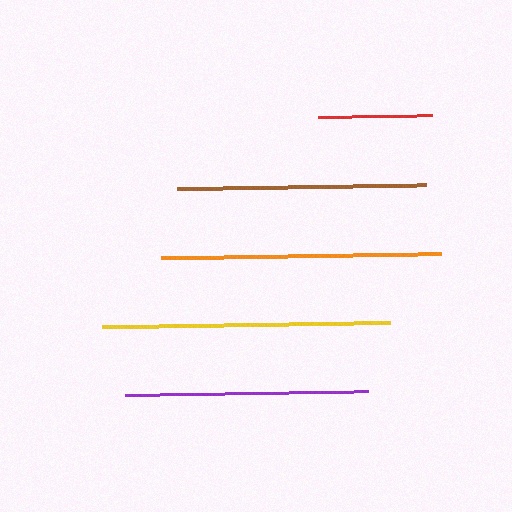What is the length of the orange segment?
The orange segment is approximately 280 pixels long.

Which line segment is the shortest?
The red line is the shortest at approximately 114 pixels.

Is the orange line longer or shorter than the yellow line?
The yellow line is longer than the orange line.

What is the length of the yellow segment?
The yellow segment is approximately 288 pixels long.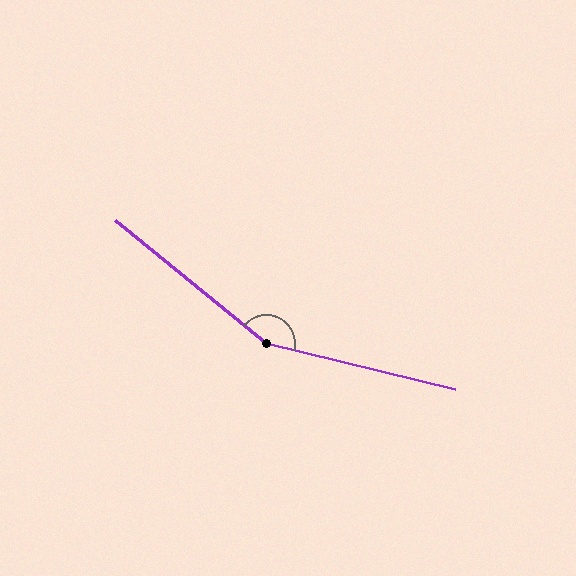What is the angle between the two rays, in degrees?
Approximately 154 degrees.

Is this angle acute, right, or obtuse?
It is obtuse.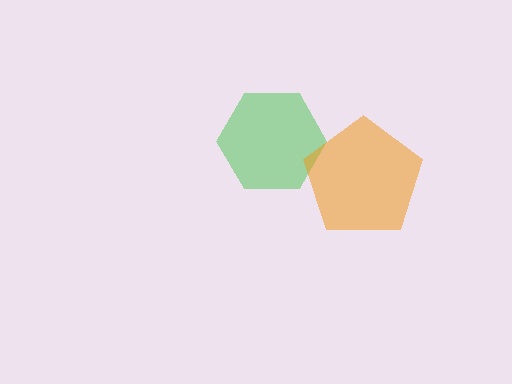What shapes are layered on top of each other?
The layered shapes are: a green hexagon, an orange pentagon.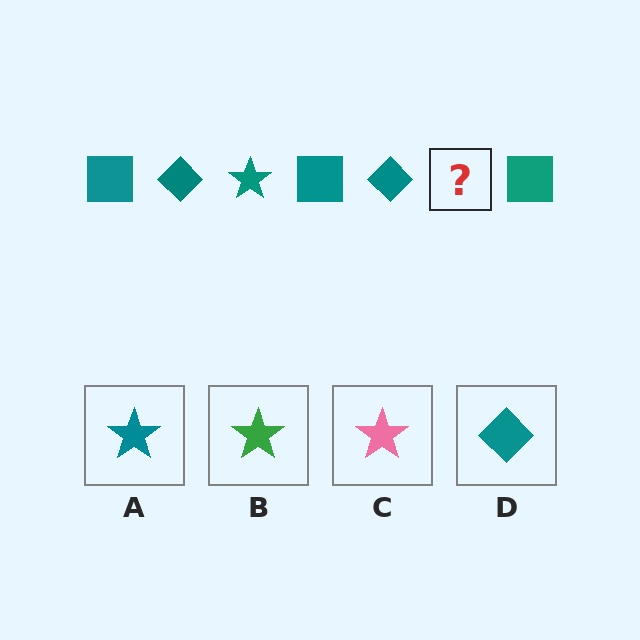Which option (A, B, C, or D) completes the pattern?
A.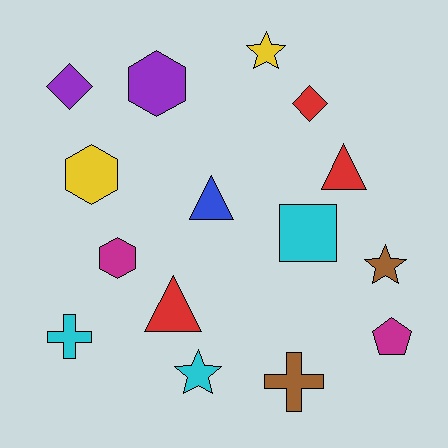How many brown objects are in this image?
There are 2 brown objects.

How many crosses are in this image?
There are 2 crosses.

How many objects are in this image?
There are 15 objects.